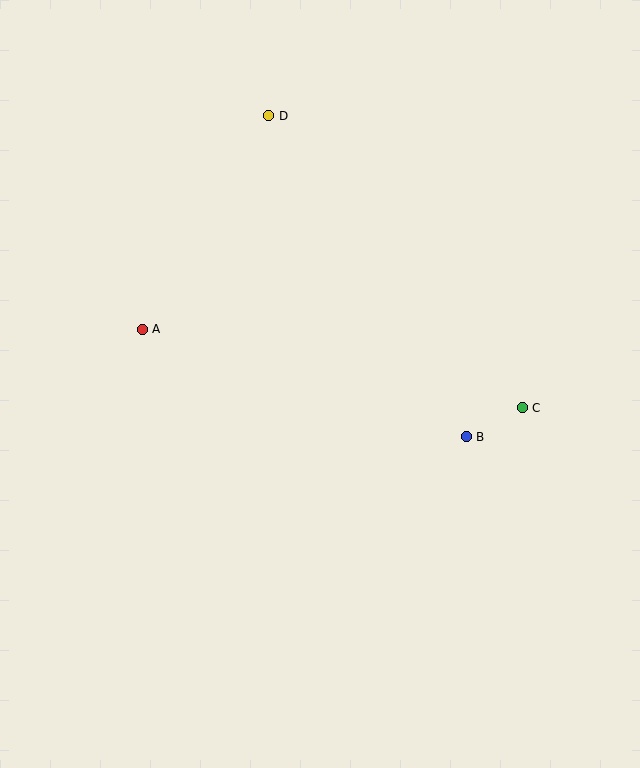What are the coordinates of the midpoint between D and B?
The midpoint between D and B is at (368, 276).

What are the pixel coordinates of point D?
Point D is at (269, 116).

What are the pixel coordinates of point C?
Point C is at (522, 408).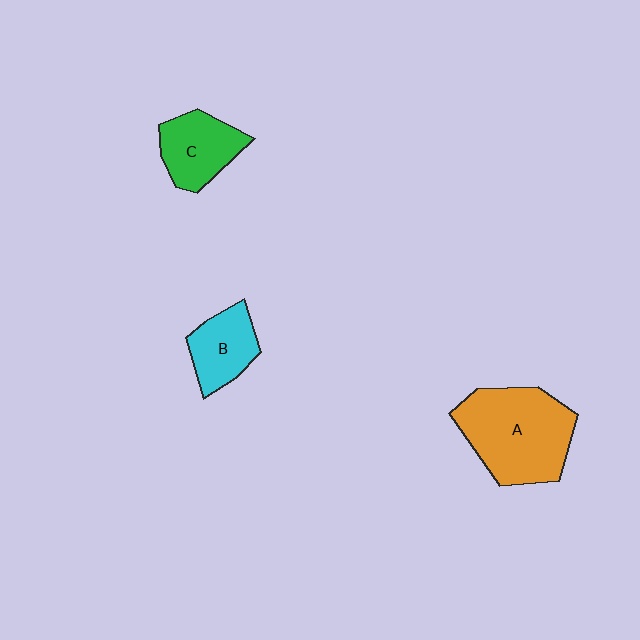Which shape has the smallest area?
Shape B (cyan).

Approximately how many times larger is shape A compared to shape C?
Approximately 1.9 times.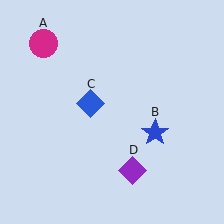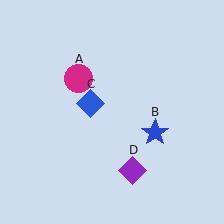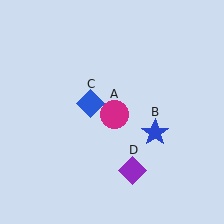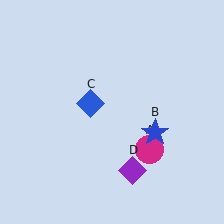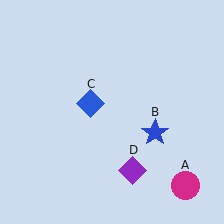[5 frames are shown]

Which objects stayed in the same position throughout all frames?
Blue star (object B) and blue diamond (object C) and purple diamond (object D) remained stationary.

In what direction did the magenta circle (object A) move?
The magenta circle (object A) moved down and to the right.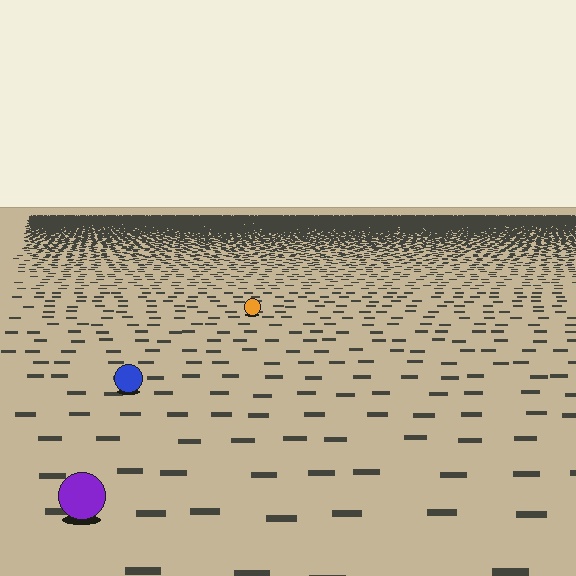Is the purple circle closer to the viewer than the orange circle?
Yes. The purple circle is closer — you can tell from the texture gradient: the ground texture is coarser near it.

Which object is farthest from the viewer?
The orange circle is farthest from the viewer. It appears smaller and the ground texture around it is denser.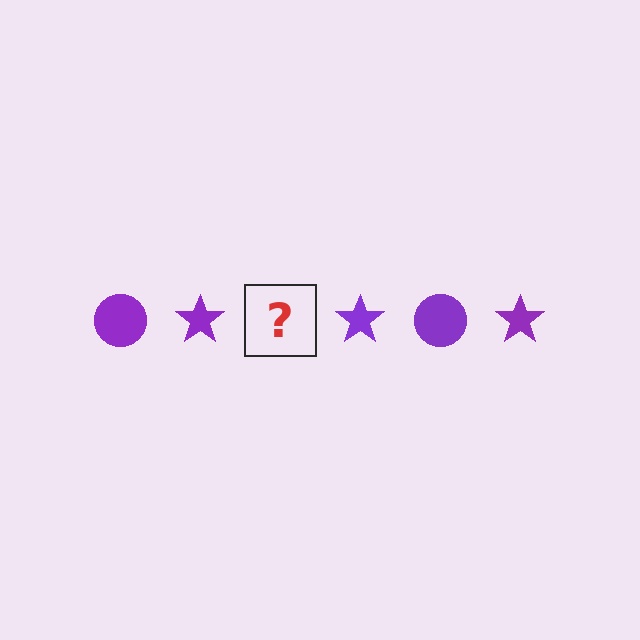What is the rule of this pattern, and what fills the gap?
The rule is that the pattern cycles through circle, star shapes in purple. The gap should be filled with a purple circle.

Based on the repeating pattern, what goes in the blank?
The blank should be a purple circle.